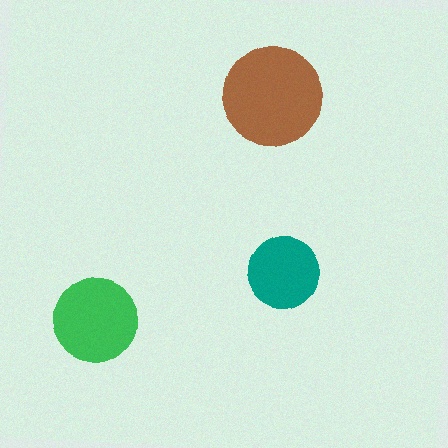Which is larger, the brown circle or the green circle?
The brown one.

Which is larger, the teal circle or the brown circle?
The brown one.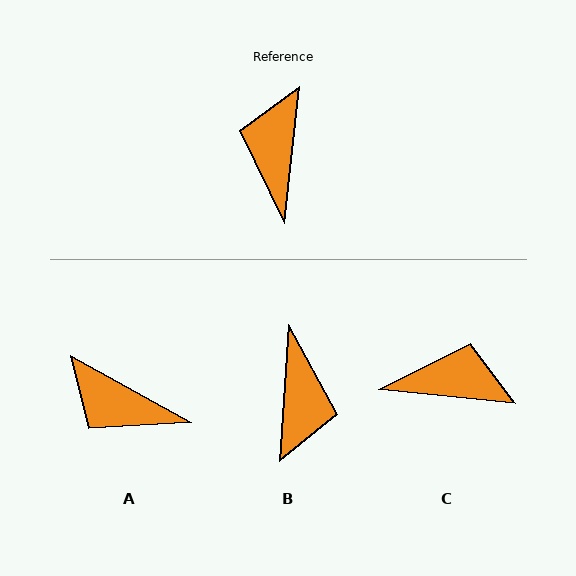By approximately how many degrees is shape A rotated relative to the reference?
Approximately 68 degrees counter-clockwise.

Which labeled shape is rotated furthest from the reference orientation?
B, about 177 degrees away.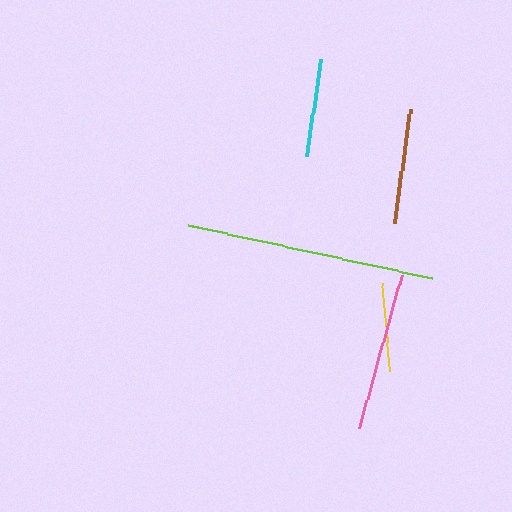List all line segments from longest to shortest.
From longest to shortest: lime, pink, brown, cyan, yellow.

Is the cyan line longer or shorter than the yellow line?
The cyan line is longer than the yellow line.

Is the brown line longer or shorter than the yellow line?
The brown line is longer than the yellow line.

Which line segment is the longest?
The lime line is the longest at approximately 249 pixels.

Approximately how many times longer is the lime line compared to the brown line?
The lime line is approximately 2.2 times the length of the brown line.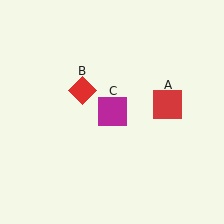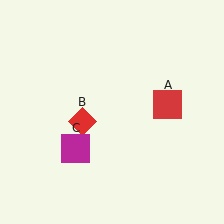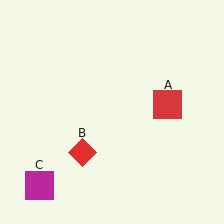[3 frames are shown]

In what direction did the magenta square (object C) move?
The magenta square (object C) moved down and to the left.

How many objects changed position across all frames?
2 objects changed position: red diamond (object B), magenta square (object C).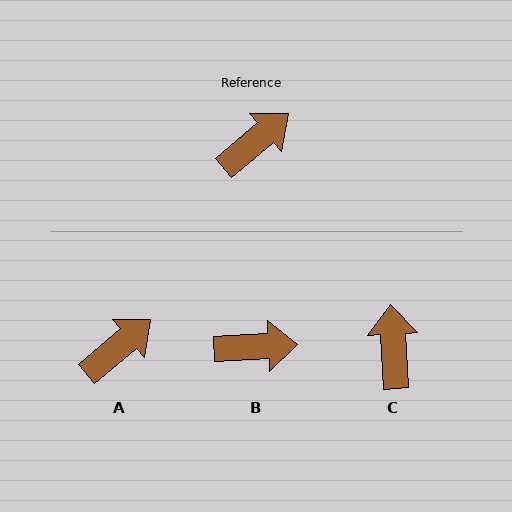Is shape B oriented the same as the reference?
No, it is off by about 37 degrees.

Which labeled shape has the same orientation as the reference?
A.